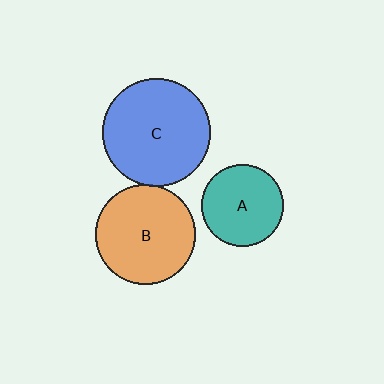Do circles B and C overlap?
Yes.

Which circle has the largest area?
Circle C (blue).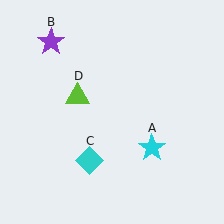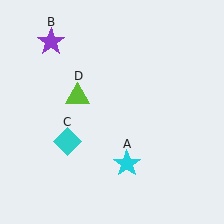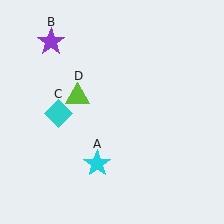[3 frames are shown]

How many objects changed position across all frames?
2 objects changed position: cyan star (object A), cyan diamond (object C).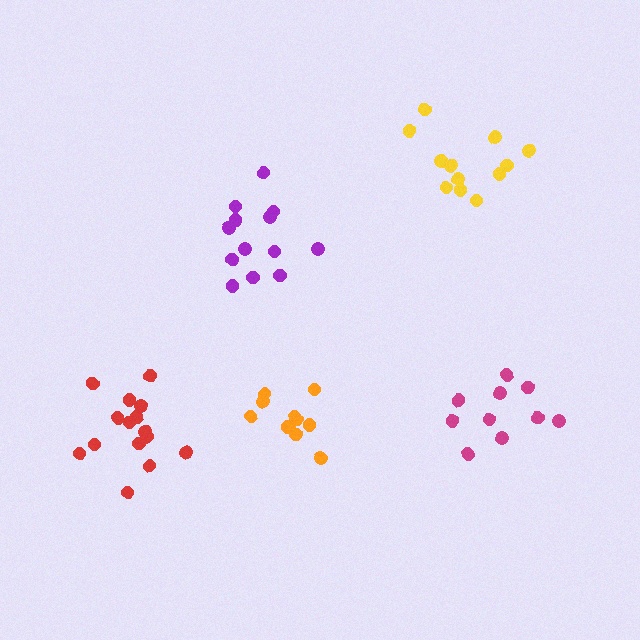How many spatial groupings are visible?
There are 5 spatial groupings.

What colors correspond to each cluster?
The clusters are colored: orange, purple, yellow, magenta, red.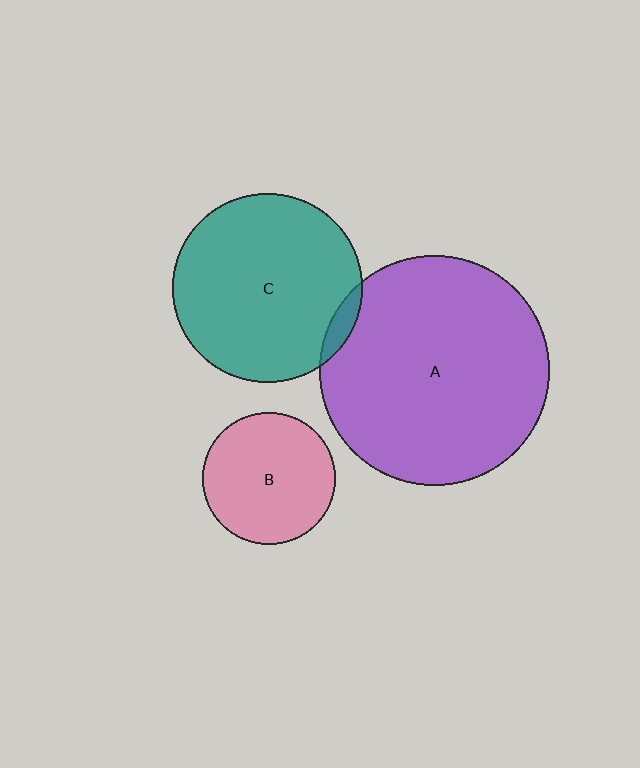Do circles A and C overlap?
Yes.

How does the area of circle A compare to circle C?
Approximately 1.5 times.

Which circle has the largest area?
Circle A (purple).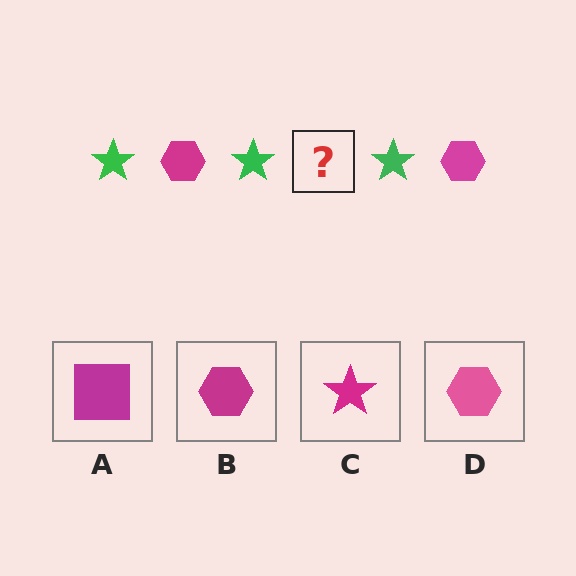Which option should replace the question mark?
Option B.